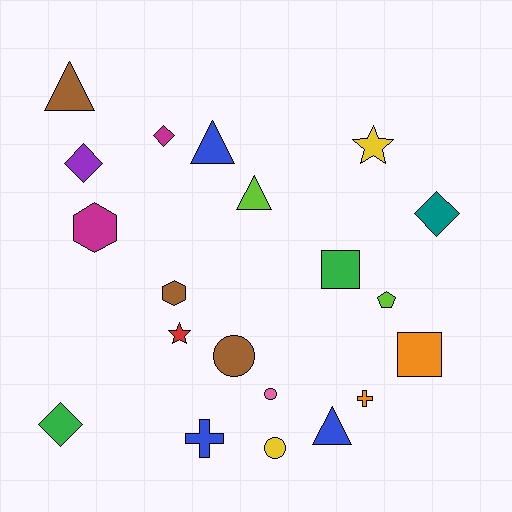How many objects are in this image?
There are 20 objects.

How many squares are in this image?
There are 2 squares.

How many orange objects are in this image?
There are 2 orange objects.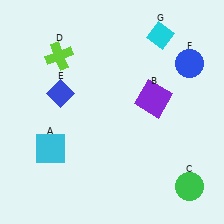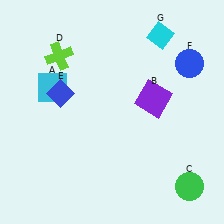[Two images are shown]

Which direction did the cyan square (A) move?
The cyan square (A) moved up.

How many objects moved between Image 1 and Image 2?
1 object moved between the two images.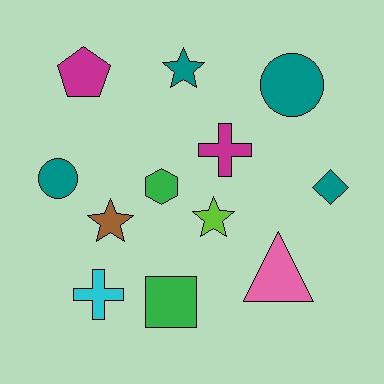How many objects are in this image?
There are 12 objects.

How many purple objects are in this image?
There are no purple objects.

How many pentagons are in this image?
There is 1 pentagon.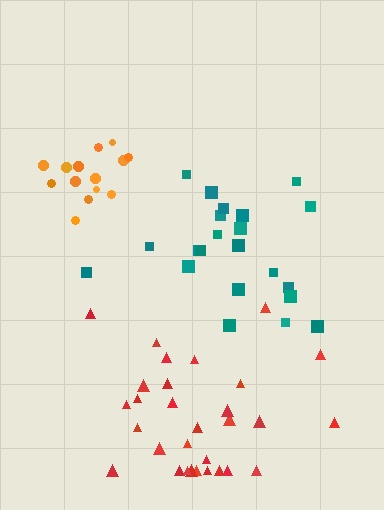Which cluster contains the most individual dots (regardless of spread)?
Red (30).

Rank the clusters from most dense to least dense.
orange, teal, red.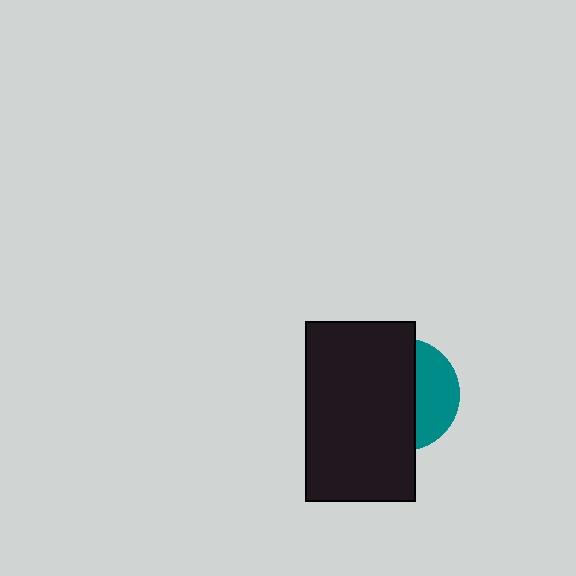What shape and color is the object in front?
The object in front is a black rectangle.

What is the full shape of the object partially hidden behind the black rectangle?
The partially hidden object is a teal circle.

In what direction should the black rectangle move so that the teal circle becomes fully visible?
The black rectangle should move left. That is the shortest direction to clear the overlap and leave the teal circle fully visible.